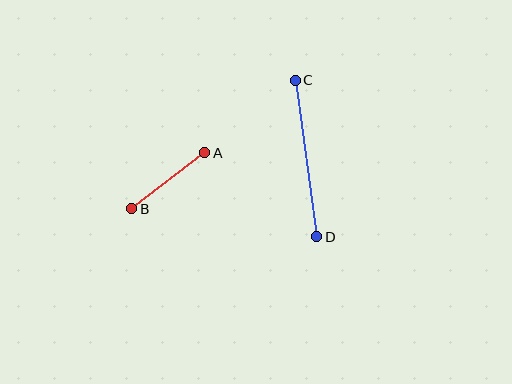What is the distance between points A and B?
The distance is approximately 92 pixels.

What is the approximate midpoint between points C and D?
The midpoint is at approximately (306, 158) pixels.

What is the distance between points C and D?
The distance is approximately 158 pixels.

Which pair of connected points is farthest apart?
Points C and D are farthest apart.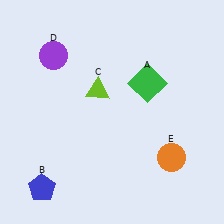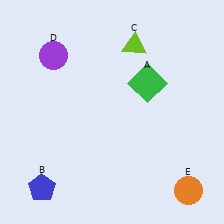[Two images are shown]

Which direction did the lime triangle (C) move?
The lime triangle (C) moved up.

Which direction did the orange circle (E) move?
The orange circle (E) moved down.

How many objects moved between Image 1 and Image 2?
2 objects moved between the two images.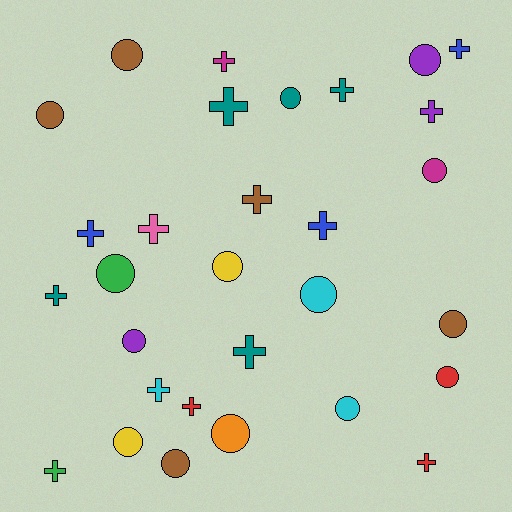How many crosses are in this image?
There are 15 crosses.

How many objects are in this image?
There are 30 objects.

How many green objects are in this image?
There are 2 green objects.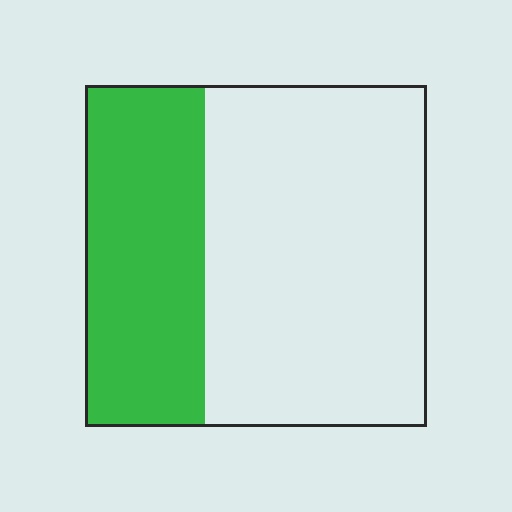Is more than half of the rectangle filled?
No.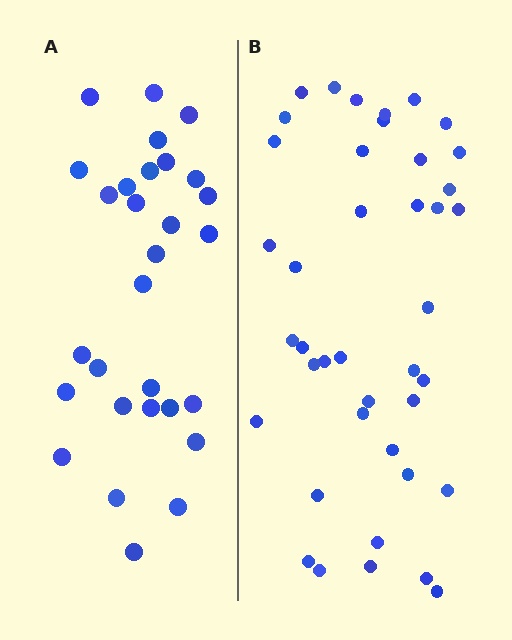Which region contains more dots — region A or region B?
Region B (the right region) has more dots.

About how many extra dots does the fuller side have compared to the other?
Region B has roughly 12 or so more dots than region A.